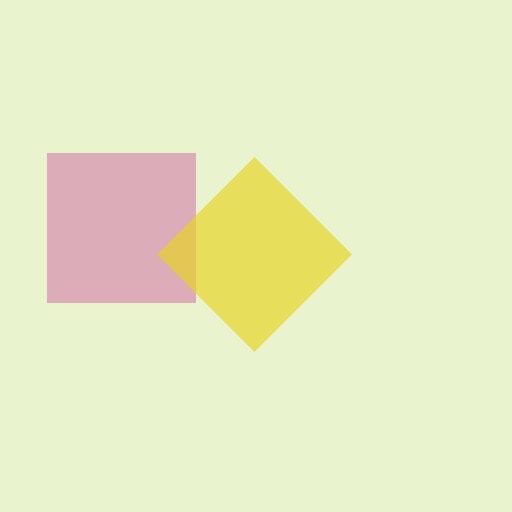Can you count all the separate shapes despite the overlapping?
Yes, there are 2 separate shapes.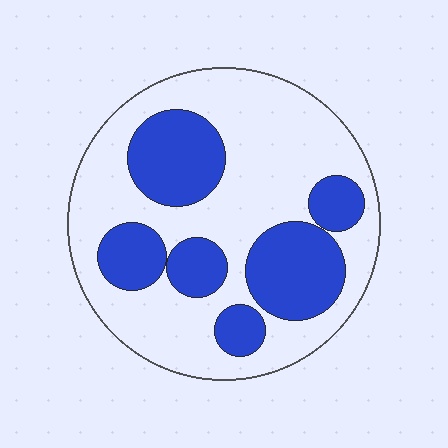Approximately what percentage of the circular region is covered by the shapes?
Approximately 35%.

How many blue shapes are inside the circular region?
6.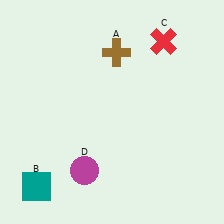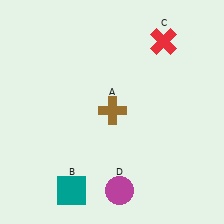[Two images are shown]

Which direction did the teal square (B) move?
The teal square (B) moved right.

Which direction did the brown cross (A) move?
The brown cross (A) moved down.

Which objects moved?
The objects that moved are: the brown cross (A), the teal square (B), the magenta circle (D).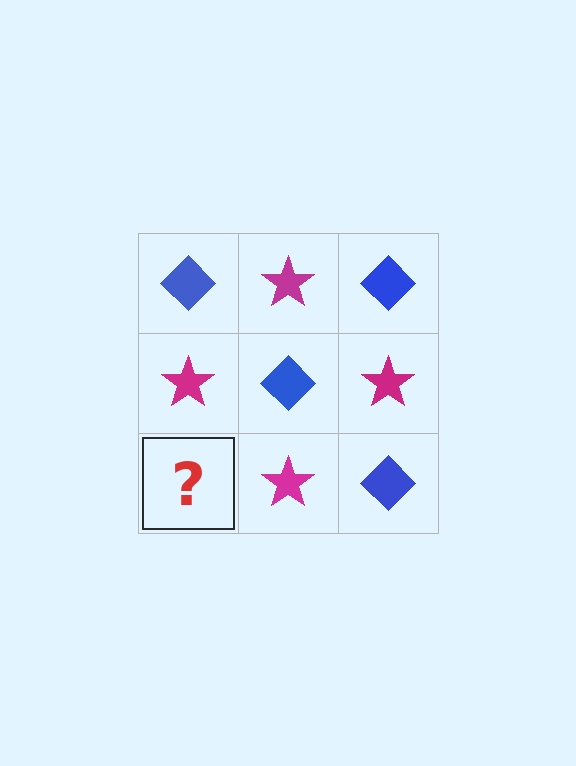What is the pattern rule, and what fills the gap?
The rule is that it alternates blue diamond and magenta star in a checkerboard pattern. The gap should be filled with a blue diamond.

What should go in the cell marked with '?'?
The missing cell should contain a blue diamond.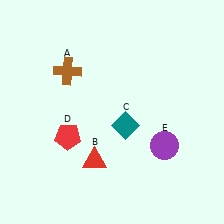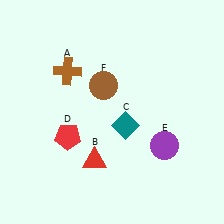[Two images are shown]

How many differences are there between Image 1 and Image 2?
There is 1 difference between the two images.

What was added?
A brown circle (F) was added in Image 2.